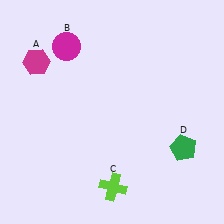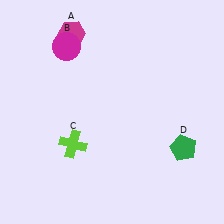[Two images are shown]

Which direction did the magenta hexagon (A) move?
The magenta hexagon (A) moved right.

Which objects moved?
The objects that moved are: the magenta hexagon (A), the lime cross (C).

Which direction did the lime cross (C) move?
The lime cross (C) moved up.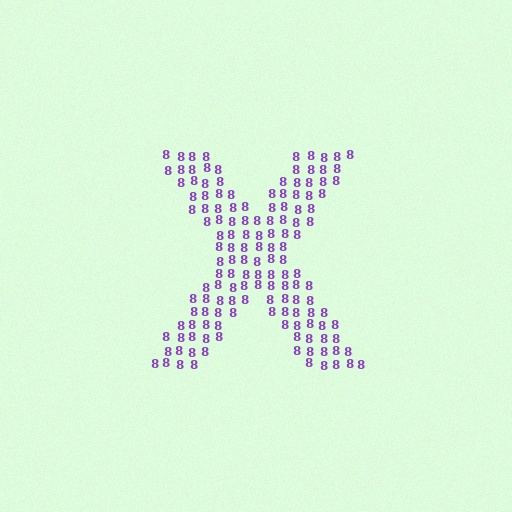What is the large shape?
The large shape is the letter X.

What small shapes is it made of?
It is made of small digit 8's.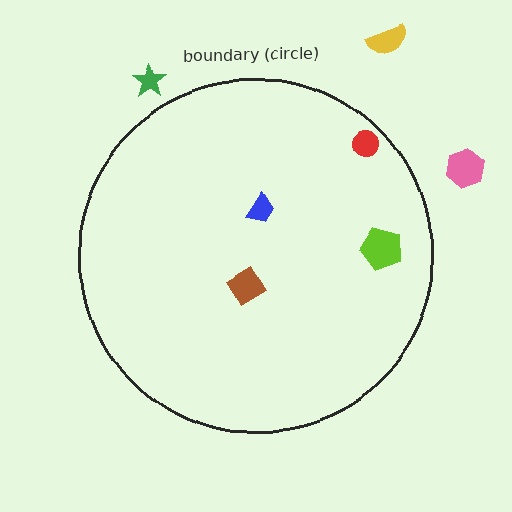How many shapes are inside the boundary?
4 inside, 3 outside.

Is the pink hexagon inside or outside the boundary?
Outside.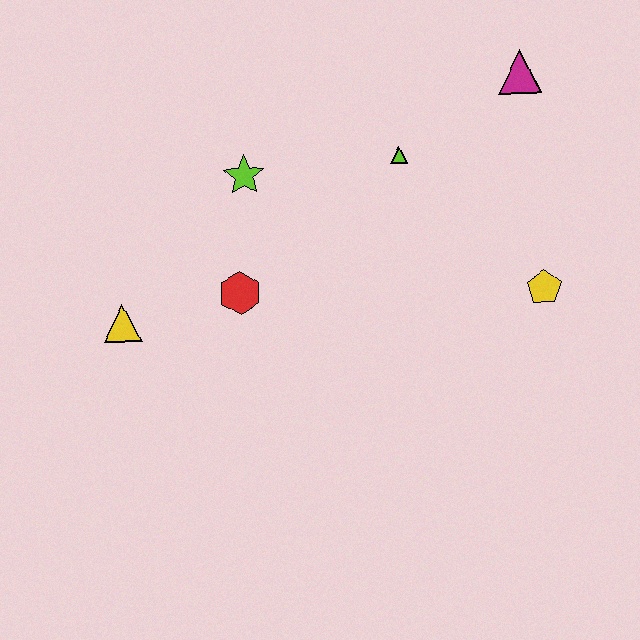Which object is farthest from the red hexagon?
The magenta triangle is farthest from the red hexagon.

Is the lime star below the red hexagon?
No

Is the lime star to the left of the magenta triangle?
Yes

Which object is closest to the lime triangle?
The magenta triangle is closest to the lime triangle.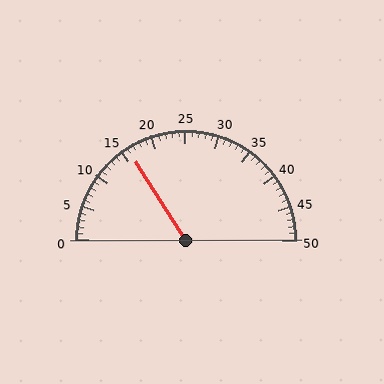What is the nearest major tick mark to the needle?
The nearest major tick mark is 15.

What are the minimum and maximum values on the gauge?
The gauge ranges from 0 to 50.